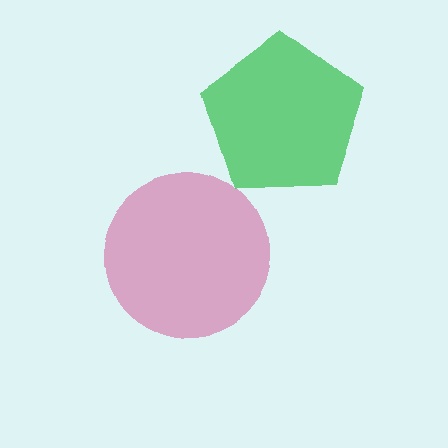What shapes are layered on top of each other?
The layered shapes are: a magenta circle, a green pentagon.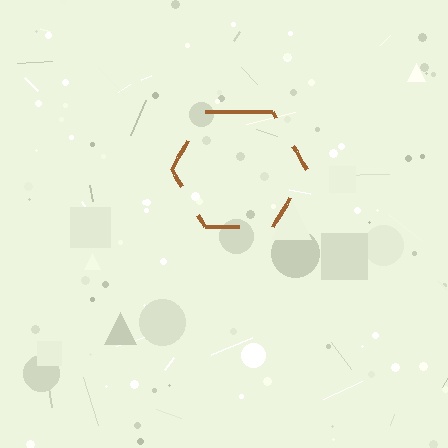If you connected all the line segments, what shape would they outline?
They would outline a hexagon.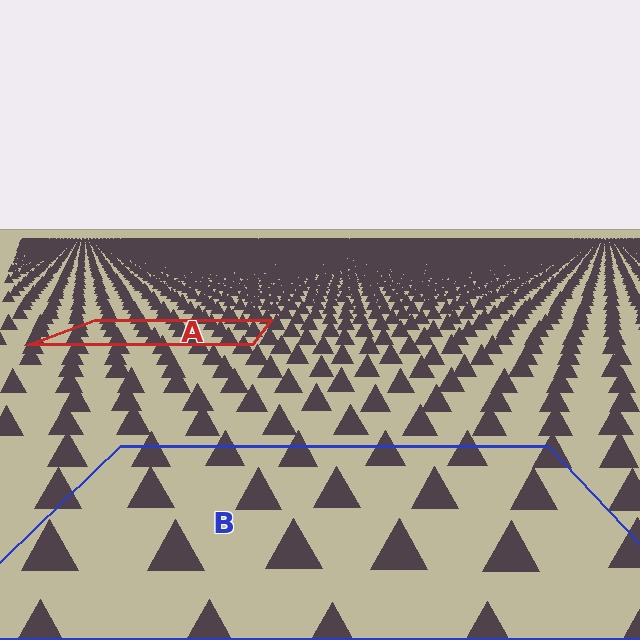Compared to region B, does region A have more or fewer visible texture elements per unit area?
Region A has more texture elements per unit area — they are packed more densely because it is farther away.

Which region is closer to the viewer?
Region B is closer. The texture elements there are larger and more spread out.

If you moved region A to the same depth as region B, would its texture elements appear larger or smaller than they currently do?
They would appear larger. At a closer depth, the same texture elements are projected at a bigger on-screen size.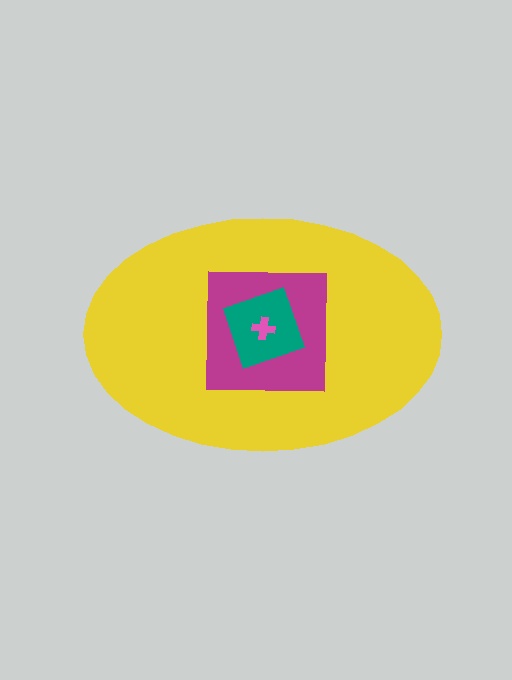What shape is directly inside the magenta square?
The teal diamond.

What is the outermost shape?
The yellow ellipse.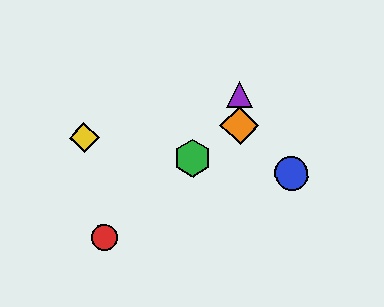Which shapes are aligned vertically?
The purple triangle, the orange diamond are aligned vertically.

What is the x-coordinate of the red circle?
The red circle is at x≈104.